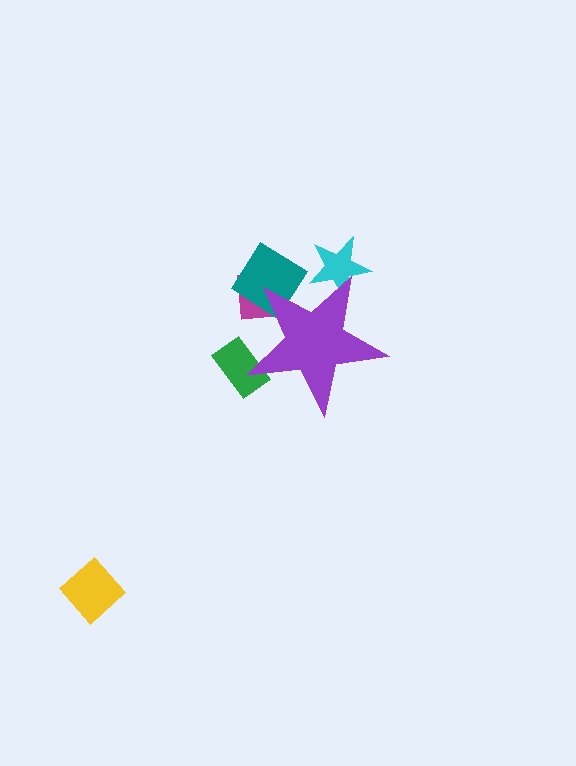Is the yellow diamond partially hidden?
No, the yellow diamond is fully visible.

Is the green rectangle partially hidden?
Yes, the green rectangle is partially hidden behind the purple star.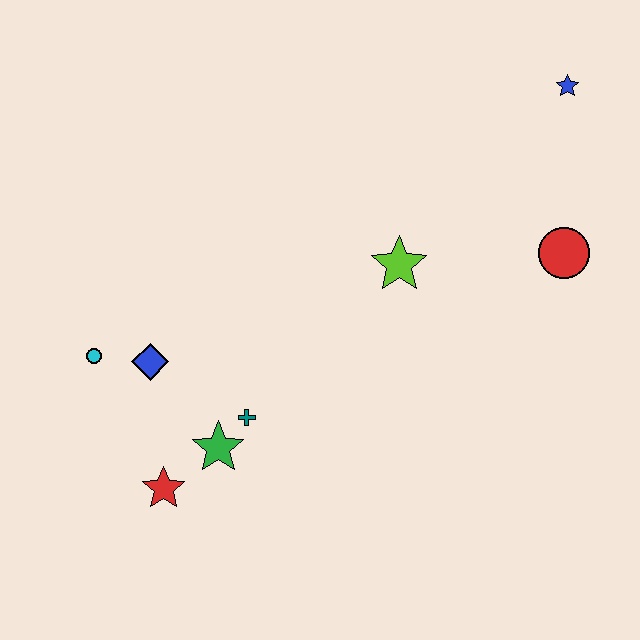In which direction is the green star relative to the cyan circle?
The green star is to the right of the cyan circle.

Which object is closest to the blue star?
The red circle is closest to the blue star.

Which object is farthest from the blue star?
The red star is farthest from the blue star.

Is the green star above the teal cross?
No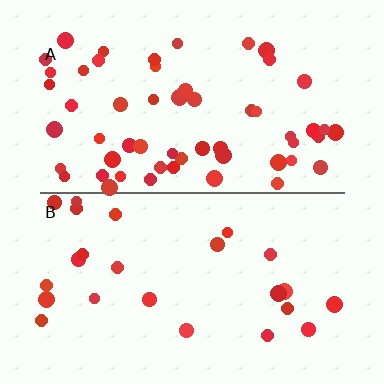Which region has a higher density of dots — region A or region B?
A (the top).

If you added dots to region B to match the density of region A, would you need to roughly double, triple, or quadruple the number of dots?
Approximately double.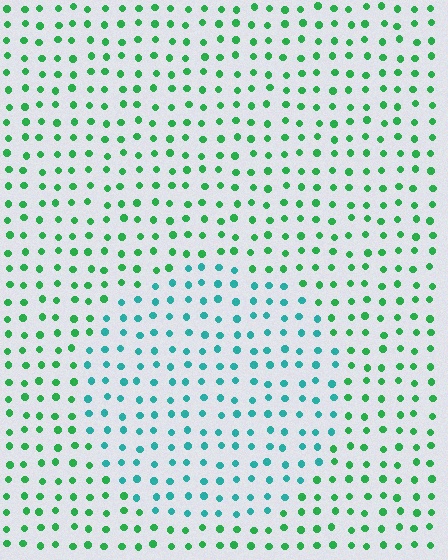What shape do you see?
I see a circle.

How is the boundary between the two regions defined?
The boundary is defined purely by a slight shift in hue (about 41 degrees). Spacing, size, and orientation are identical on both sides.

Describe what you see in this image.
The image is filled with small green elements in a uniform arrangement. A circle-shaped region is visible where the elements are tinted to a slightly different hue, forming a subtle color boundary.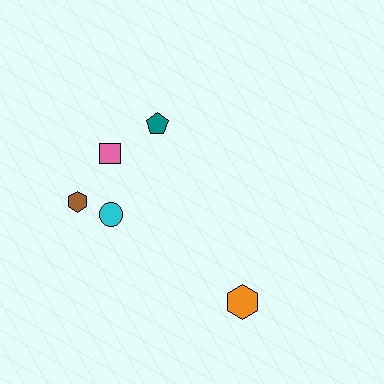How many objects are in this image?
There are 5 objects.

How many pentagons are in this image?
There is 1 pentagon.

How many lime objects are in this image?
There are no lime objects.